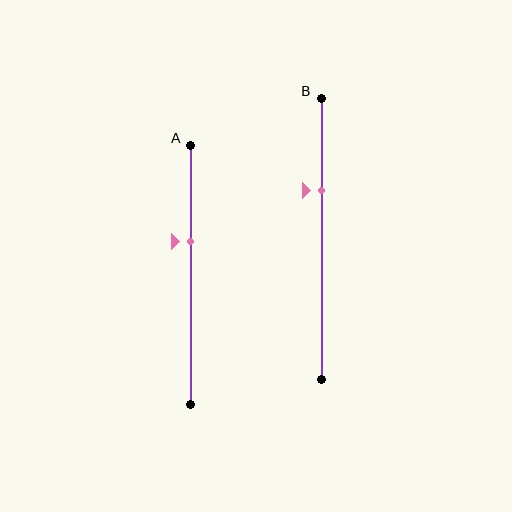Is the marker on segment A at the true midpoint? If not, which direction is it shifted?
No, the marker on segment A is shifted upward by about 13% of the segment length.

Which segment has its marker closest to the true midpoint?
Segment A has its marker closest to the true midpoint.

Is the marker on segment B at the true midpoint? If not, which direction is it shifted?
No, the marker on segment B is shifted upward by about 17% of the segment length.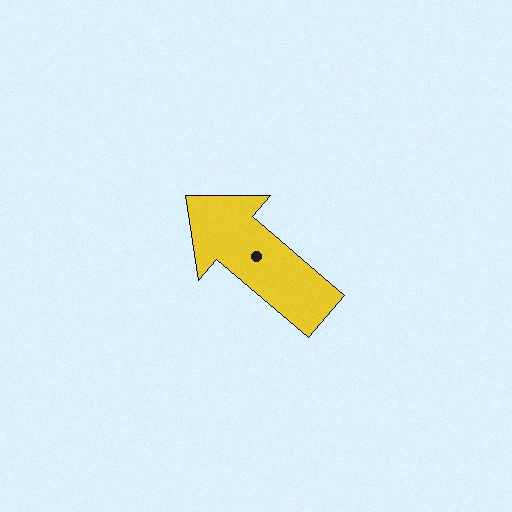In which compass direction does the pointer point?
Northwest.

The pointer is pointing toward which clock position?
Roughly 10 o'clock.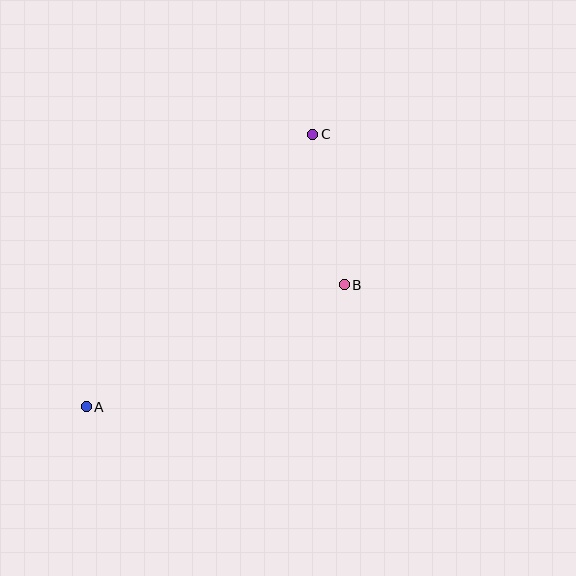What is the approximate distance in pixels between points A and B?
The distance between A and B is approximately 285 pixels.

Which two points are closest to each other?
Points B and C are closest to each other.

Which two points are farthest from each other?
Points A and C are farthest from each other.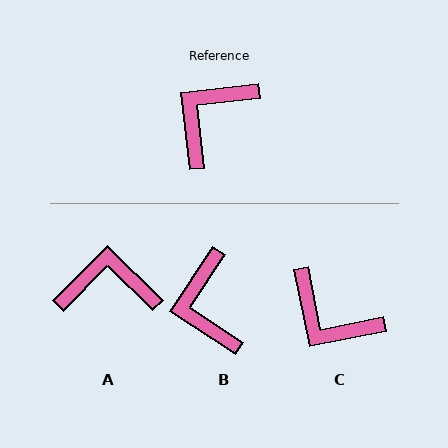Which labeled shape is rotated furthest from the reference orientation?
C, about 95 degrees away.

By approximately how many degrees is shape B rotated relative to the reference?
Approximately 50 degrees counter-clockwise.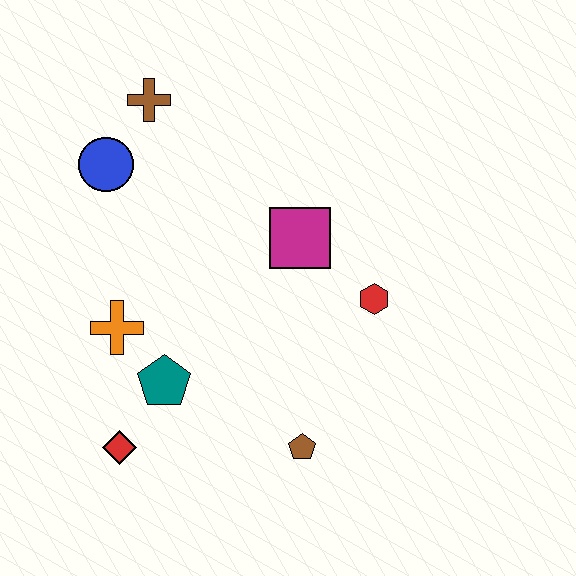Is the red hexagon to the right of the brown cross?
Yes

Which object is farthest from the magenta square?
The red diamond is farthest from the magenta square.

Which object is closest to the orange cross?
The teal pentagon is closest to the orange cross.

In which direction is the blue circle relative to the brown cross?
The blue circle is below the brown cross.